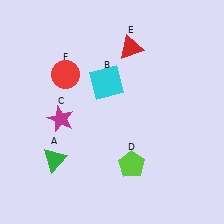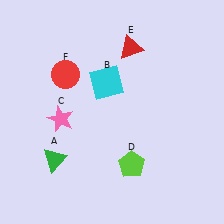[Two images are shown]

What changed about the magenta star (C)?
In Image 1, C is magenta. In Image 2, it changed to pink.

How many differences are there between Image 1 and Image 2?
There is 1 difference between the two images.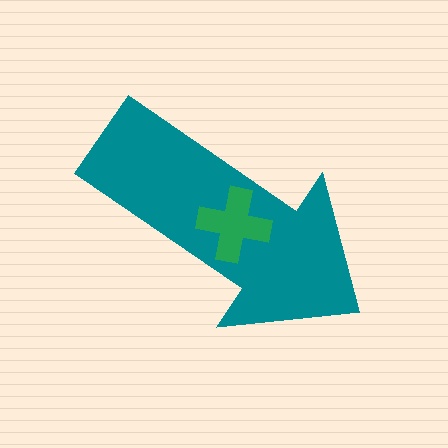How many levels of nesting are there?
2.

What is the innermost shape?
The green cross.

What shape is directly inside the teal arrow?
The green cross.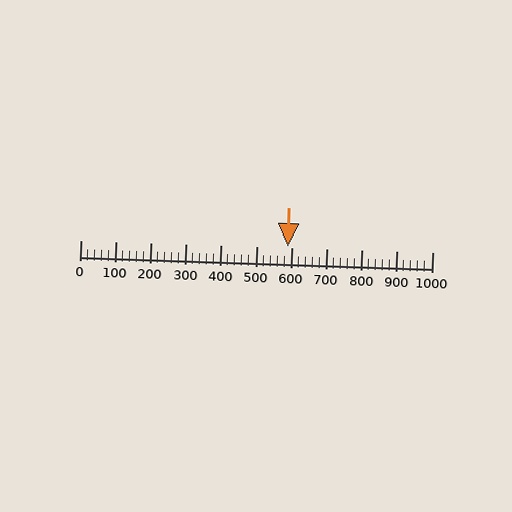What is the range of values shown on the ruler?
The ruler shows values from 0 to 1000.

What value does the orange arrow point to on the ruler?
The orange arrow points to approximately 590.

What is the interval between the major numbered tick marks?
The major tick marks are spaced 100 units apart.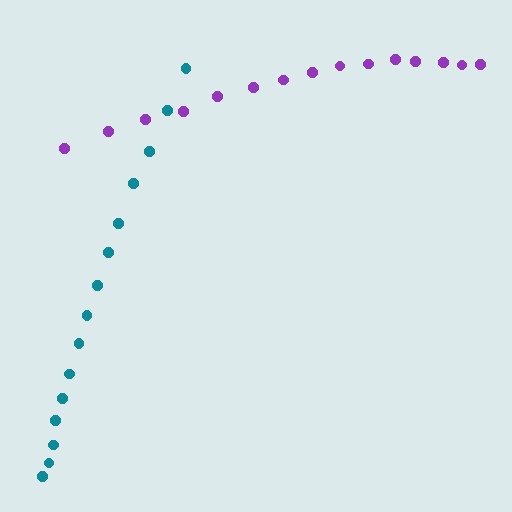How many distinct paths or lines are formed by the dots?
There are 2 distinct paths.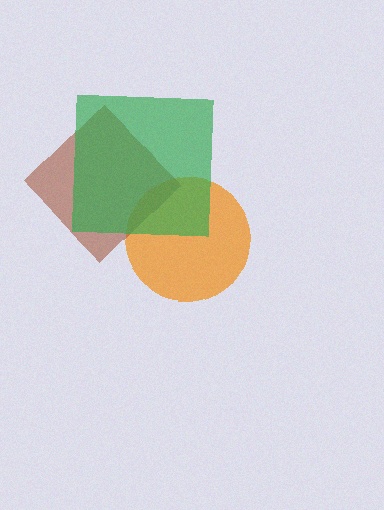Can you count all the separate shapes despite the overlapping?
Yes, there are 3 separate shapes.